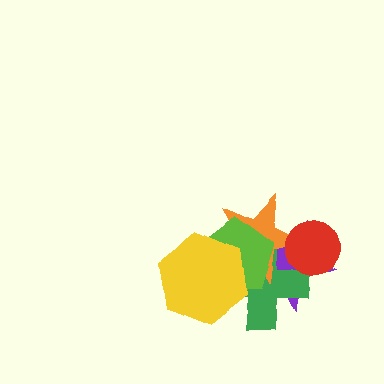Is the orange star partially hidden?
Yes, it is partially covered by another shape.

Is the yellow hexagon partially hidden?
No, no other shape covers it.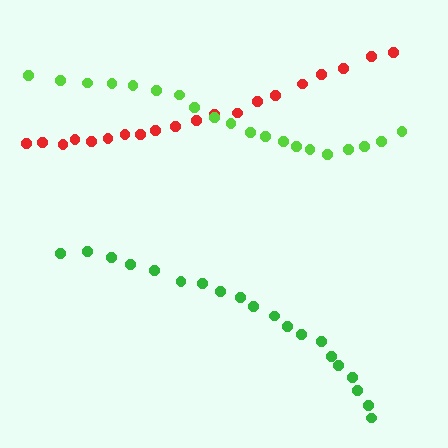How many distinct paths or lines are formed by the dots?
There are 3 distinct paths.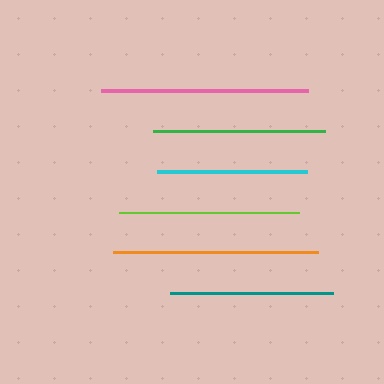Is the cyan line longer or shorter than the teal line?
The teal line is longer than the cyan line.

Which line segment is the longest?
The pink line is the longest at approximately 208 pixels.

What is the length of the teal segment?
The teal segment is approximately 163 pixels long.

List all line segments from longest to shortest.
From longest to shortest: pink, orange, lime, green, teal, cyan.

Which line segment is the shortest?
The cyan line is the shortest at approximately 151 pixels.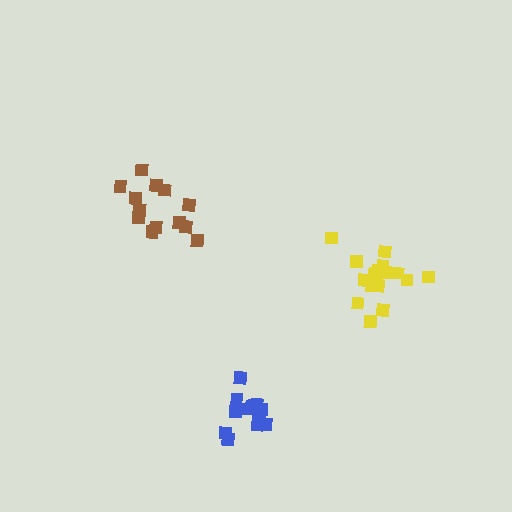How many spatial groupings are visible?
There are 3 spatial groupings.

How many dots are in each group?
Group 1: 15 dots, Group 2: 13 dots, Group 3: 17 dots (45 total).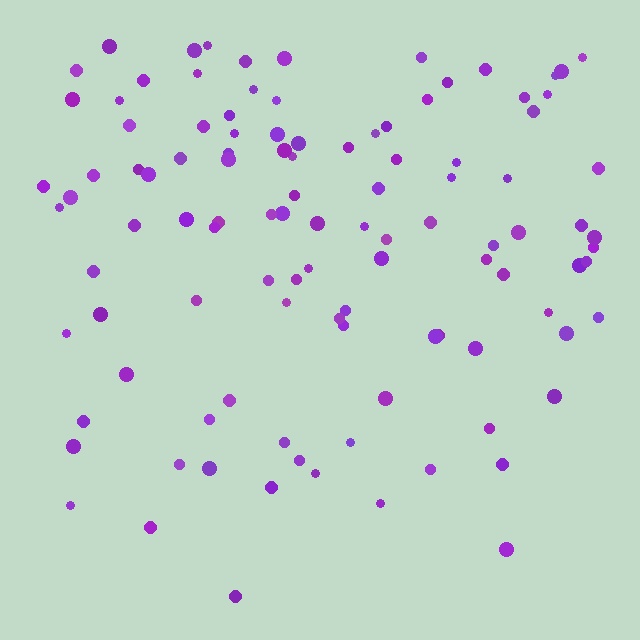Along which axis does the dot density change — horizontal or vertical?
Vertical.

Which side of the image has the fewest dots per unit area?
The bottom.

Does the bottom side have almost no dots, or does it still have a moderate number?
Still a moderate number, just noticeably fewer than the top.